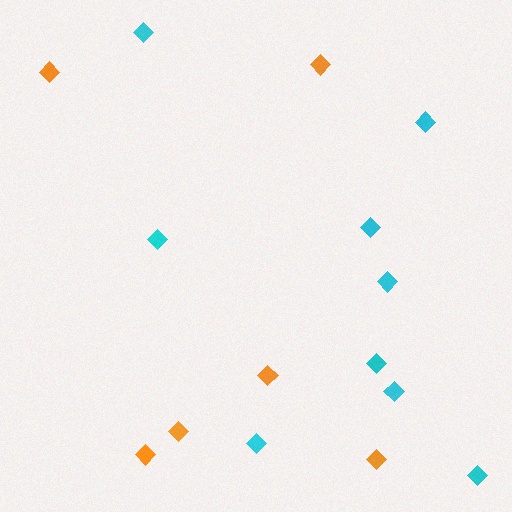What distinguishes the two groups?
There are 2 groups: one group of orange diamonds (6) and one group of cyan diamonds (9).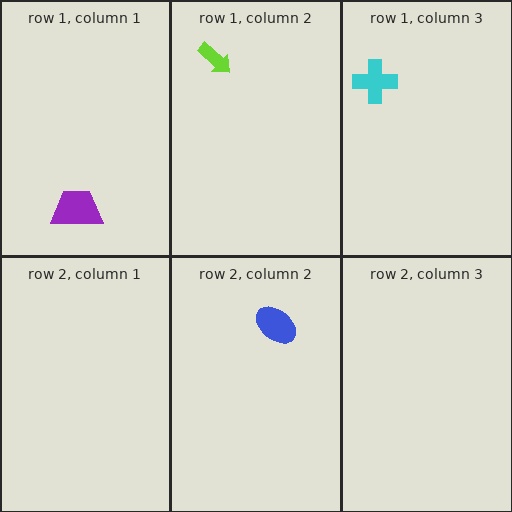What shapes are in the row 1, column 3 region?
The cyan cross.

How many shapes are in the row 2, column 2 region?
1.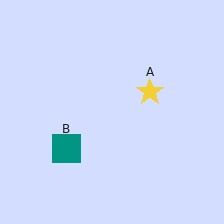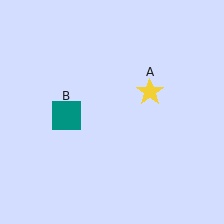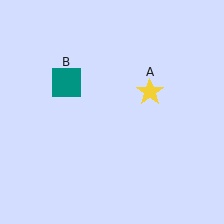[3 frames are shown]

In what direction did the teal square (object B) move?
The teal square (object B) moved up.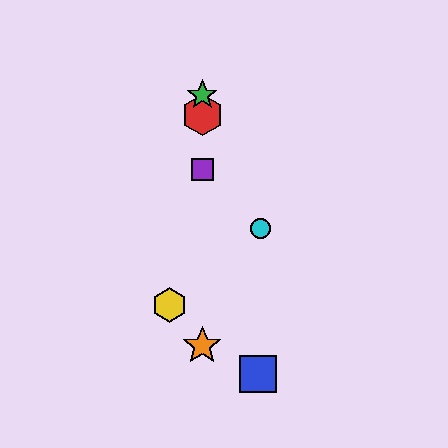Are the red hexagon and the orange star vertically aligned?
Yes, both are at x≈202.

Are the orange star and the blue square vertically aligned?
No, the orange star is at x≈202 and the blue square is at x≈258.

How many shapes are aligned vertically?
4 shapes (the red hexagon, the green star, the purple square, the orange star) are aligned vertically.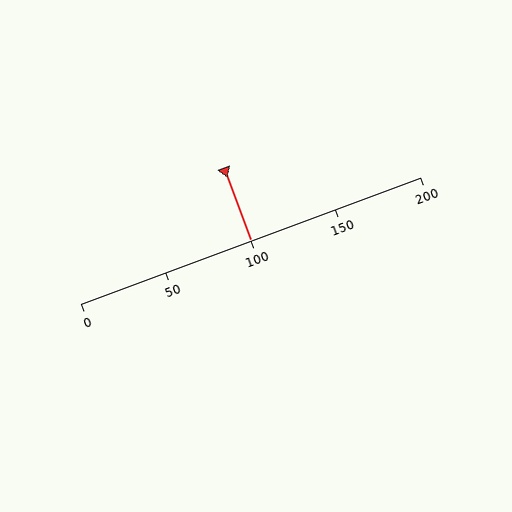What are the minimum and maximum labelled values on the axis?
The axis runs from 0 to 200.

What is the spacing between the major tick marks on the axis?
The major ticks are spaced 50 apart.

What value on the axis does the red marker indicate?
The marker indicates approximately 100.